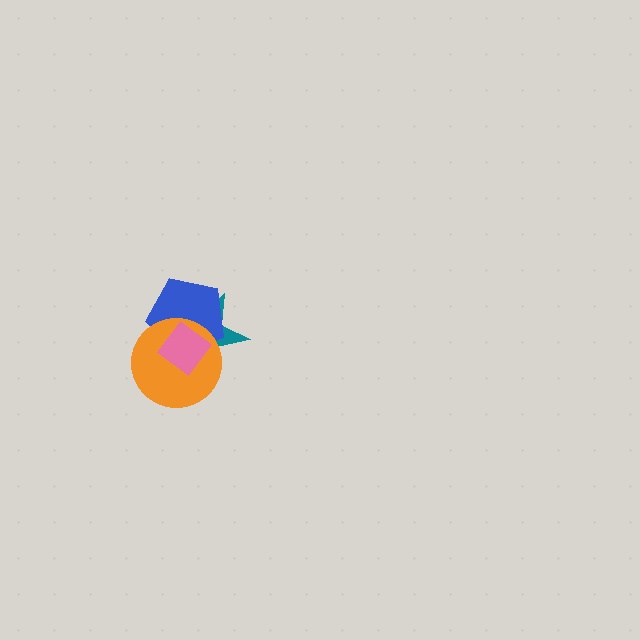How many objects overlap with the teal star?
3 objects overlap with the teal star.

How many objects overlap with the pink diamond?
3 objects overlap with the pink diamond.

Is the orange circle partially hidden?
Yes, it is partially covered by another shape.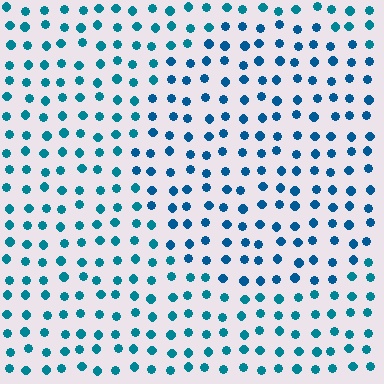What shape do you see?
I see a circle.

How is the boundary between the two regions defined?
The boundary is defined purely by a slight shift in hue (about 18 degrees). Spacing, size, and orientation are identical on both sides.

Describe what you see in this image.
The image is filled with small teal elements in a uniform arrangement. A circle-shaped region is visible where the elements are tinted to a slightly different hue, forming a subtle color boundary.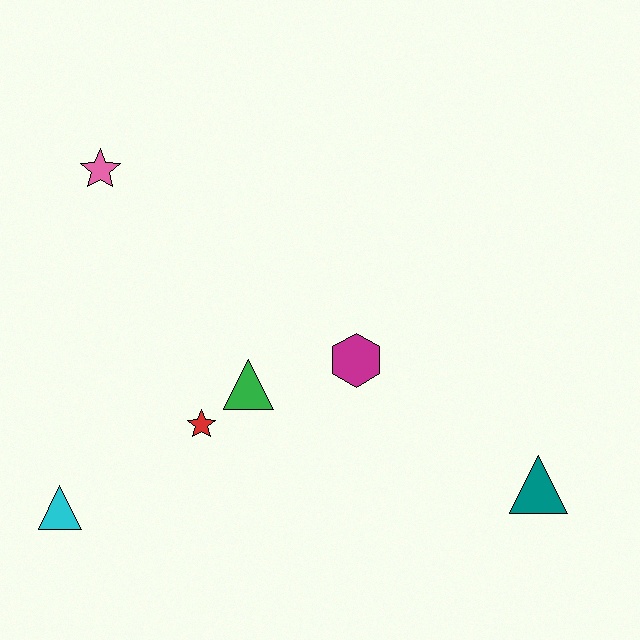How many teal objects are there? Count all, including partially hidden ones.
There is 1 teal object.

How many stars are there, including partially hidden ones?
There are 2 stars.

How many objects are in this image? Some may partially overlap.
There are 6 objects.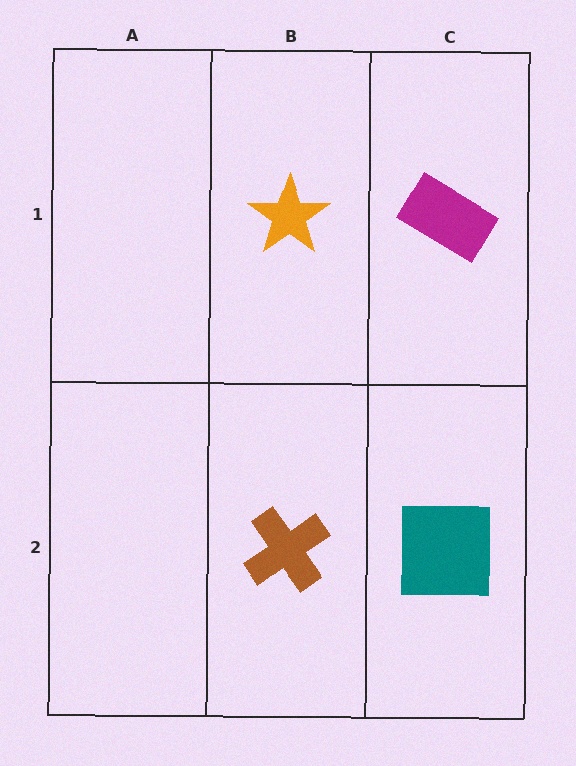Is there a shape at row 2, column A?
No, that cell is empty.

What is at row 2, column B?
A brown cross.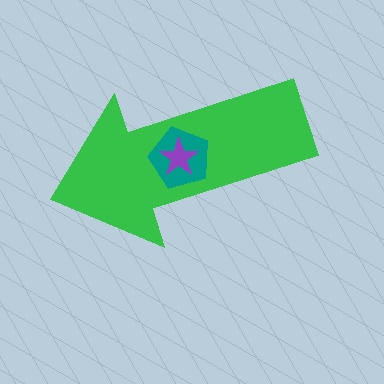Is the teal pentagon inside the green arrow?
Yes.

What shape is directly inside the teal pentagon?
The purple star.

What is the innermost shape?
The purple star.